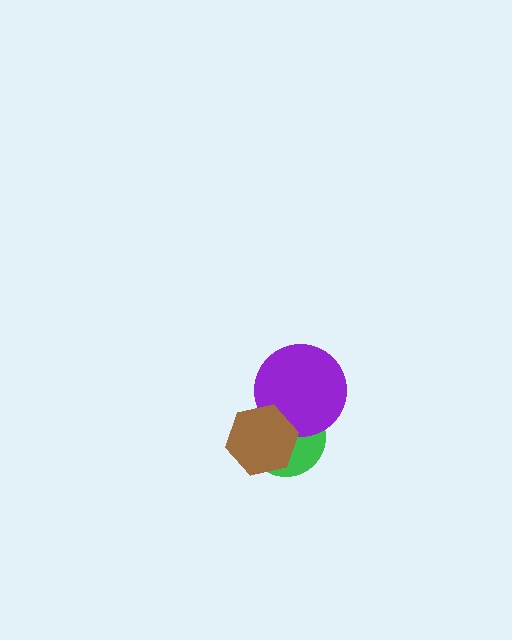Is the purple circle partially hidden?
Yes, it is partially covered by another shape.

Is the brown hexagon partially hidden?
No, no other shape covers it.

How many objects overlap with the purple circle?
2 objects overlap with the purple circle.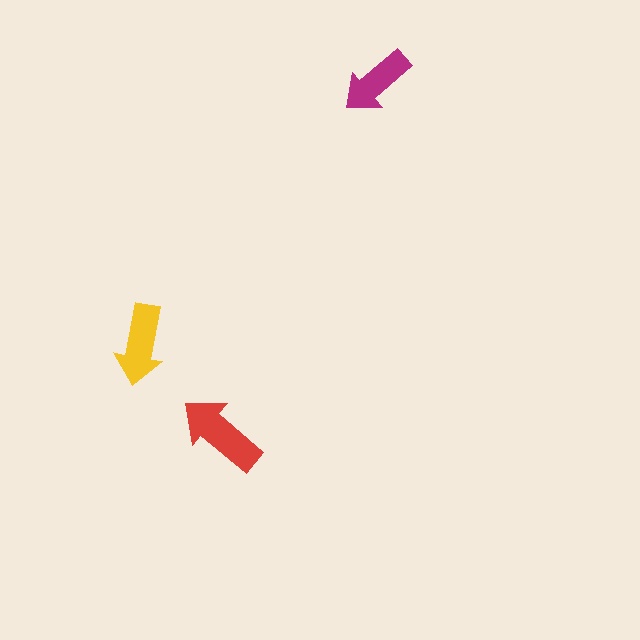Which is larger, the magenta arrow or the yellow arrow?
The yellow one.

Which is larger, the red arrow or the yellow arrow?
The red one.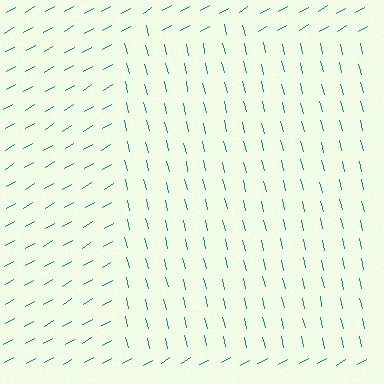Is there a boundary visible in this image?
Yes, there is a texture boundary formed by a change in line orientation.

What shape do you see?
I see a rectangle.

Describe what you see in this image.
The image is filled with small teal line segments. A rectangle region in the image has lines oriented differently from the surrounding lines, creating a visible texture boundary.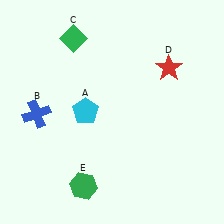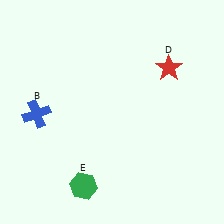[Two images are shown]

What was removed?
The green diamond (C), the cyan pentagon (A) were removed in Image 2.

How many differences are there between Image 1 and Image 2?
There are 2 differences between the two images.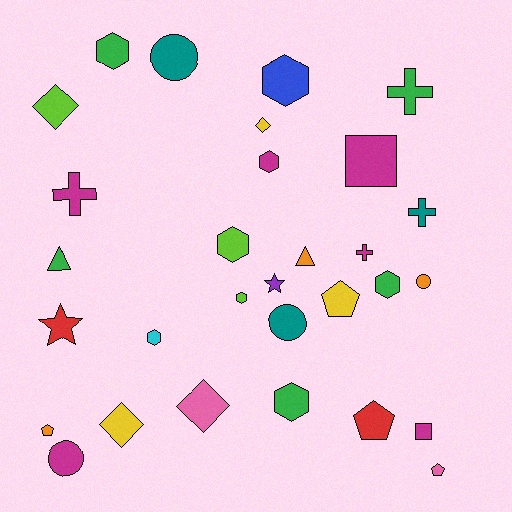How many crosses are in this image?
There are 4 crosses.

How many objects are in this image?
There are 30 objects.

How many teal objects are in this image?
There are 3 teal objects.